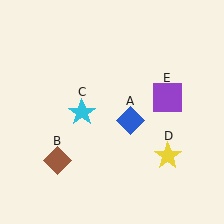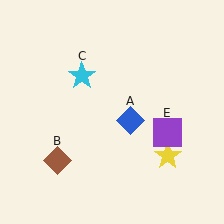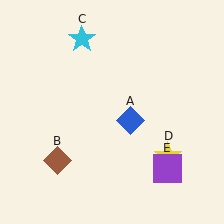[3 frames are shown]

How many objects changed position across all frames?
2 objects changed position: cyan star (object C), purple square (object E).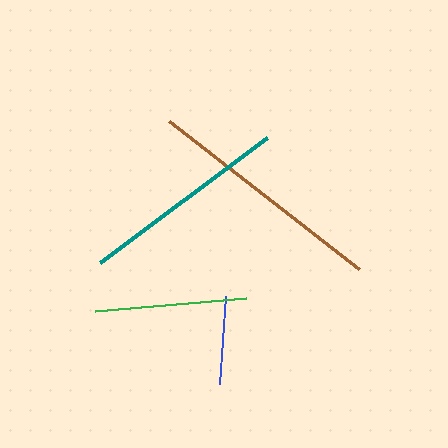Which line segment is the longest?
The brown line is the longest at approximately 241 pixels.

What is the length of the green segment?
The green segment is approximately 152 pixels long.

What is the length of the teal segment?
The teal segment is approximately 208 pixels long.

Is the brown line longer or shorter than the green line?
The brown line is longer than the green line.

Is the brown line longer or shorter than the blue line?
The brown line is longer than the blue line.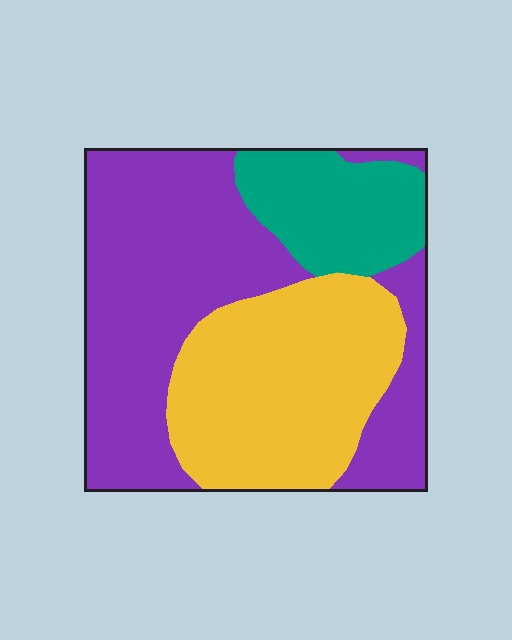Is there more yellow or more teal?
Yellow.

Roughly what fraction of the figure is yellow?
Yellow takes up between a quarter and a half of the figure.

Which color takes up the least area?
Teal, at roughly 15%.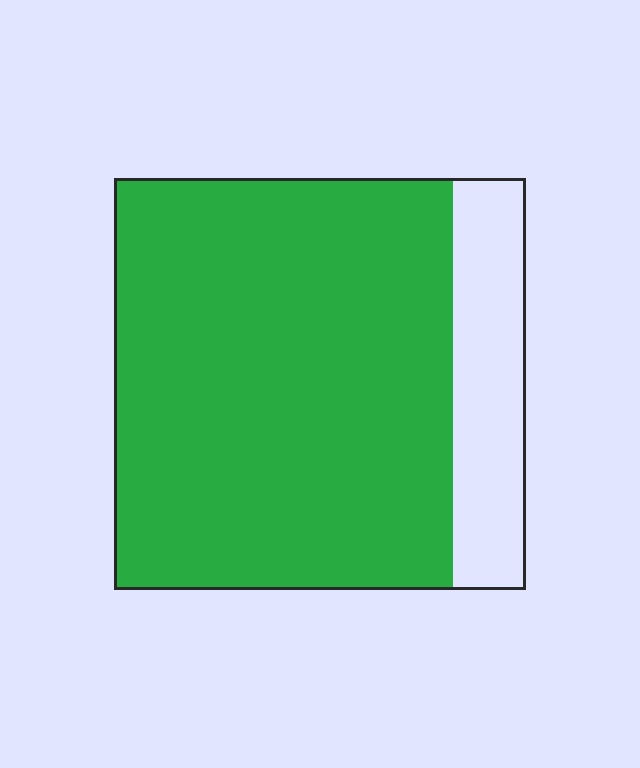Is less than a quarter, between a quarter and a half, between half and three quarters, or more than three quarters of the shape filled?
More than three quarters.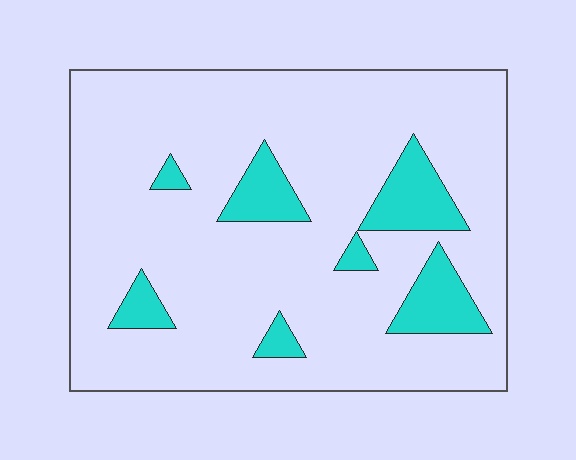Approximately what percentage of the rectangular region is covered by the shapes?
Approximately 15%.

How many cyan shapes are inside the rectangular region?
7.